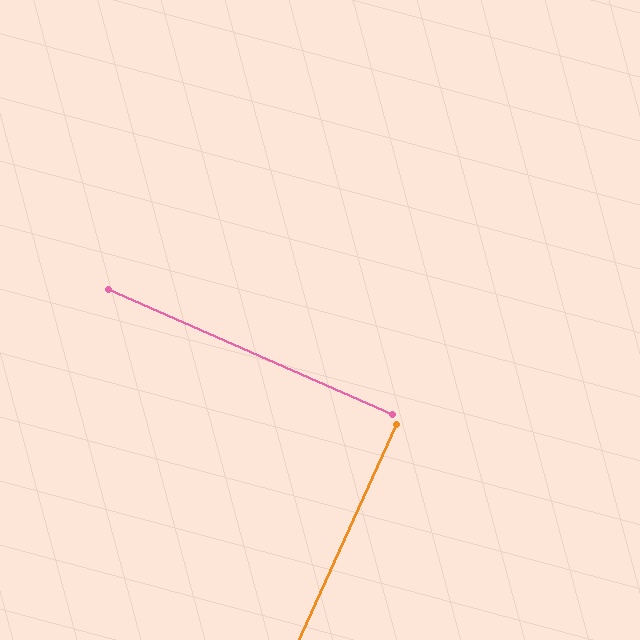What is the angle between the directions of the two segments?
Approximately 89 degrees.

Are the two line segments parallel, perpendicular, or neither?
Perpendicular — they meet at approximately 89°.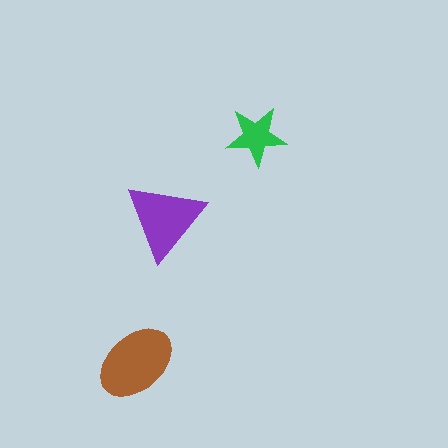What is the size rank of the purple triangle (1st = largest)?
2nd.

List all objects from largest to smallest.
The brown ellipse, the purple triangle, the green star.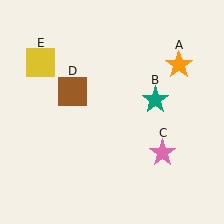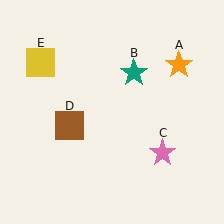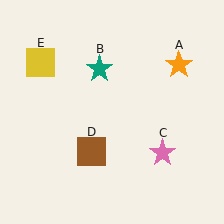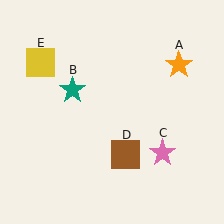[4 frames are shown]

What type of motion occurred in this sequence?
The teal star (object B), brown square (object D) rotated counterclockwise around the center of the scene.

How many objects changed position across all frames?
2 objects changed position: teal star (object B), brown square (object D).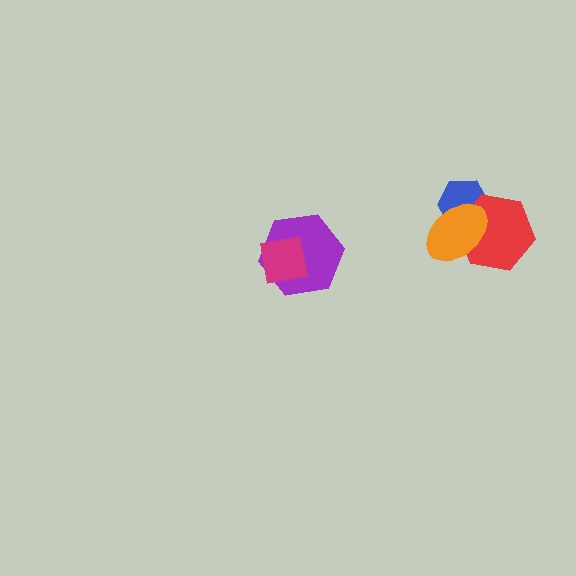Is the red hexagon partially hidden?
Yes, it is partially covered by another shape.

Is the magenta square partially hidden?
No, no other shape covers it.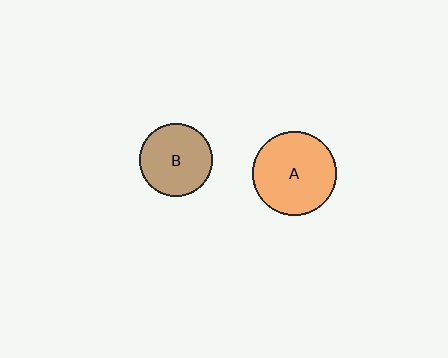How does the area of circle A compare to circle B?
Approximately 1.3 times.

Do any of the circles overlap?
No, none of the circles overlap.